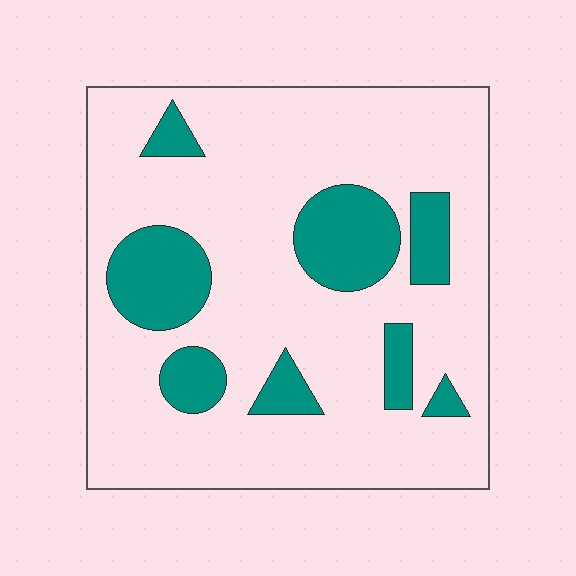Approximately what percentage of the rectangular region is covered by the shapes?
Approximately 20%.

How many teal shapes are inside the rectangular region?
8.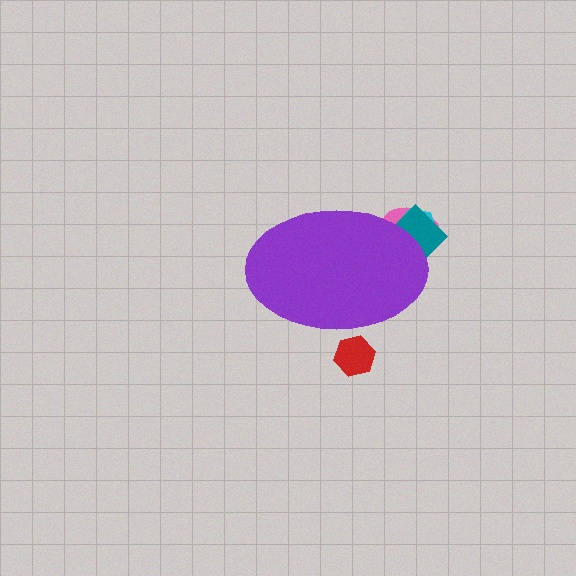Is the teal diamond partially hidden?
Yes, the teal diamond is partially hidden behind the purple ellipse.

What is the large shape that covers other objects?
A purple ellipse.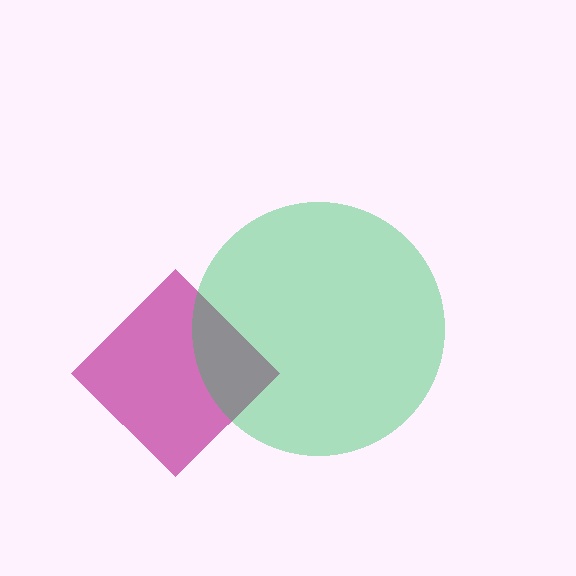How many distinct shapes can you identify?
There are 2 distinct shapes: a magenta diamond, a green circle.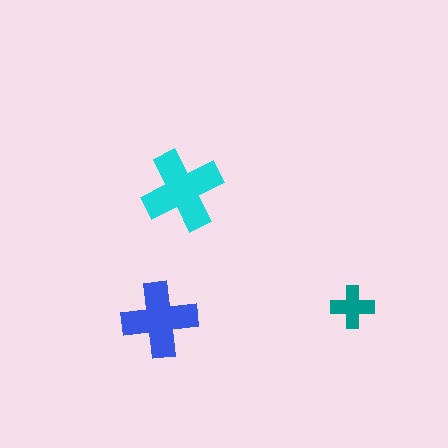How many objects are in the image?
There are 3 objects in the image.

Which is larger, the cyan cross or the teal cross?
The cyan one.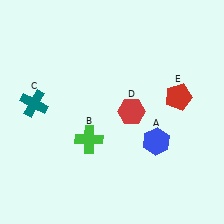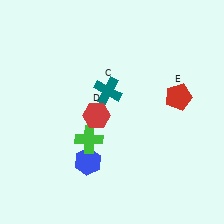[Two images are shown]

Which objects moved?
The objects that moved are: the blue hexagon (A), the teal cross (C), the red hexagon (D).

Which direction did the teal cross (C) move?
The teal cross (C) moved right.